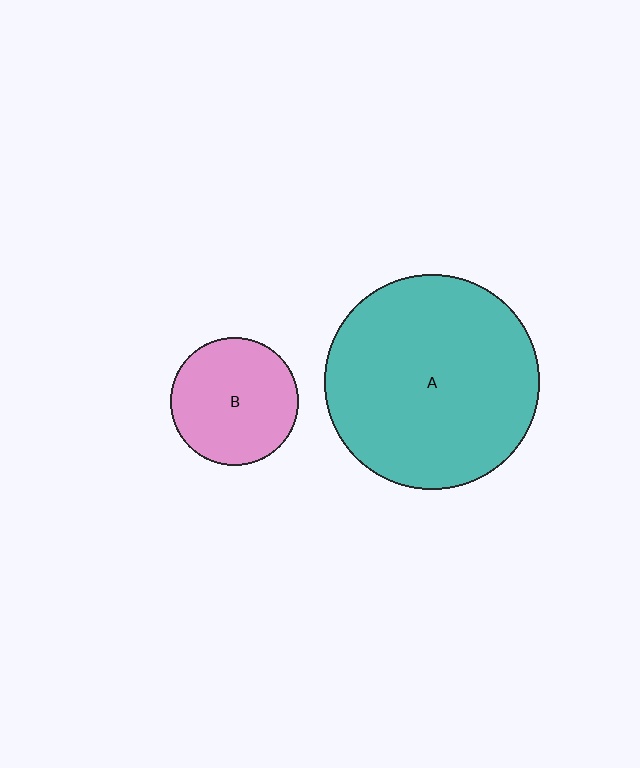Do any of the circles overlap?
No, none of the circles overlap.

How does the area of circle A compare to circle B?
Approximately 2.8 times.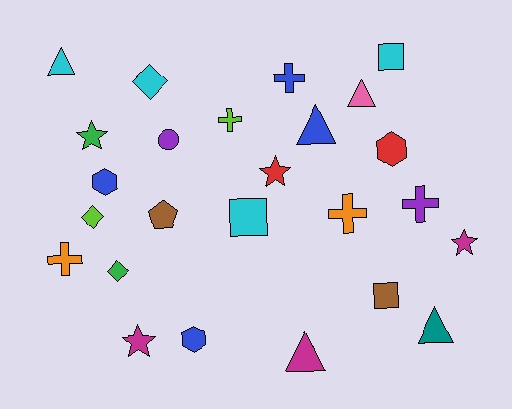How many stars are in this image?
There are 4 stars.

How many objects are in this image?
There are 25 objects.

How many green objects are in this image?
There are 2 green objects.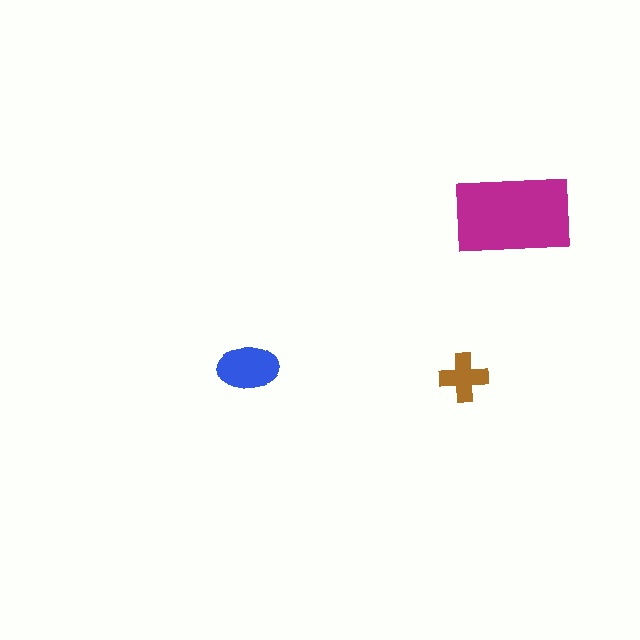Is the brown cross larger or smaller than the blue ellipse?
Smaller.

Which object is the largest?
The magenta rectangle.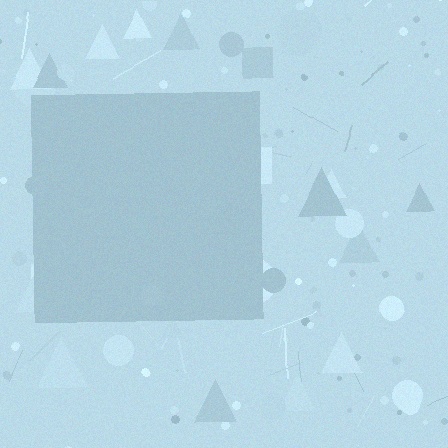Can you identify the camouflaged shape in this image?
The camouflaged shape is a square.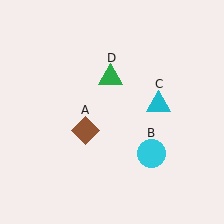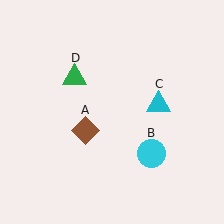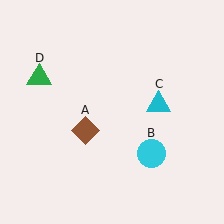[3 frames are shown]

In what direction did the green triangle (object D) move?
The green triangle (object D) moved left.